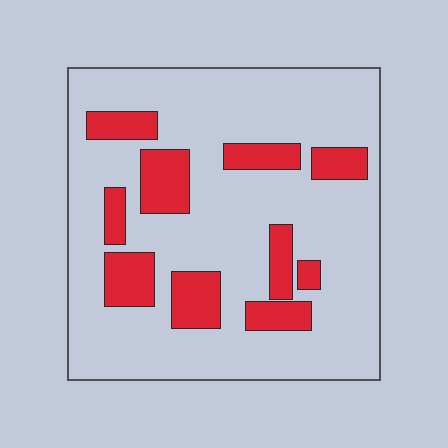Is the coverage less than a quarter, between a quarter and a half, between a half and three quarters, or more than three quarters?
Less than a quarter.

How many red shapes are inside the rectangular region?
10.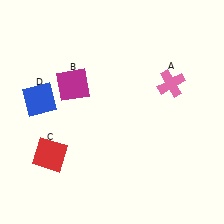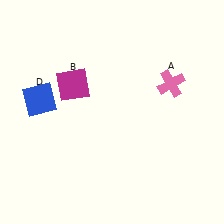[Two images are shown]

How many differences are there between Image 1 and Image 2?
There is 1 difference between the two images.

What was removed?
The red square (C) was removed in Image 2.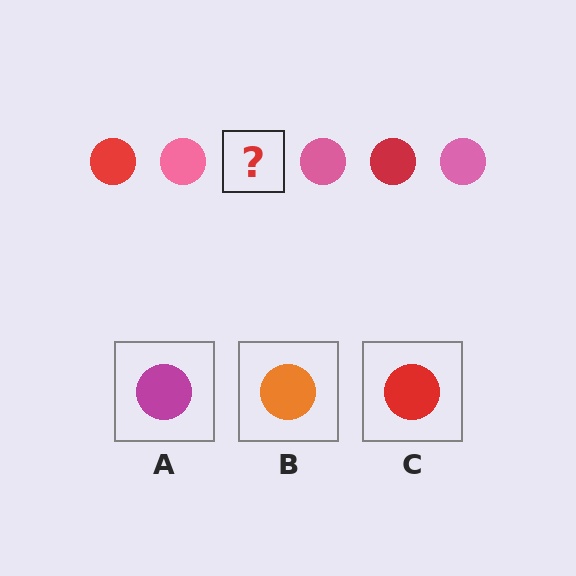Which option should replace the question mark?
Option C.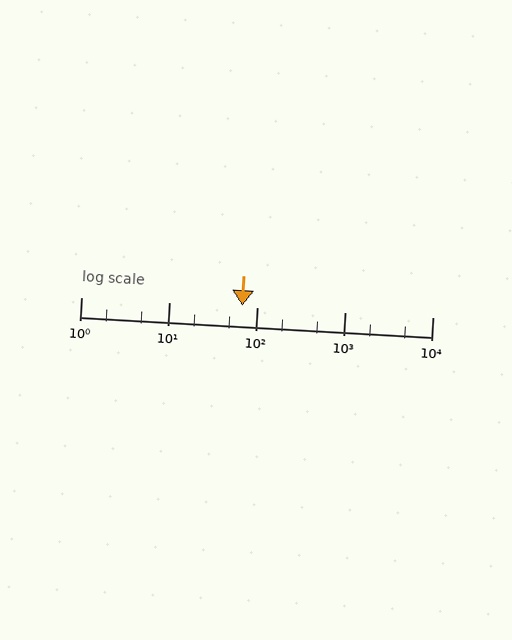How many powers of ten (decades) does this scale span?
The scale spans 4 decades, from 1 to 10000.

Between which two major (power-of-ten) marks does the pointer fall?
The pointer is between 10 and 100.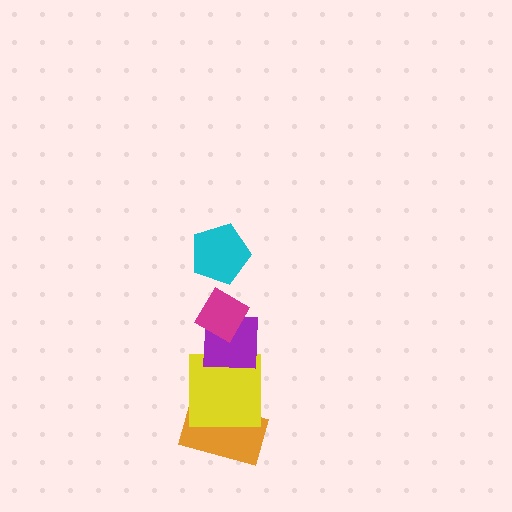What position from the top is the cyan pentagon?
The cyan pentagon is 1st from the top.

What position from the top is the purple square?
The purple square is 3rd from the top.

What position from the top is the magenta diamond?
The magenta diamond is 2nd from the top.